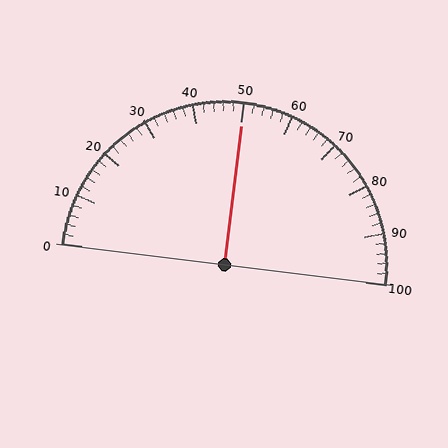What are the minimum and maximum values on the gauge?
The gauge ranges from 0 to 100.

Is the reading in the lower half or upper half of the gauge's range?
The reading is in the upper half of the range (0 to 100).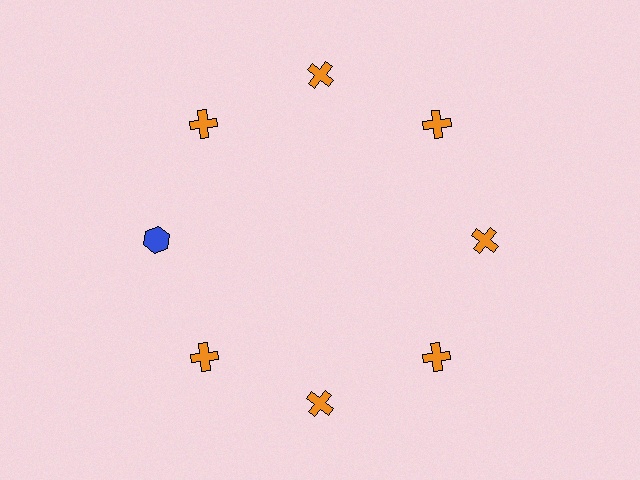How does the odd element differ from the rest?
It differs in both color (blue instead of orange) and shape (hexagon instead of cross).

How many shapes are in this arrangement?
There are 8 shapes arranged in a ring pattern.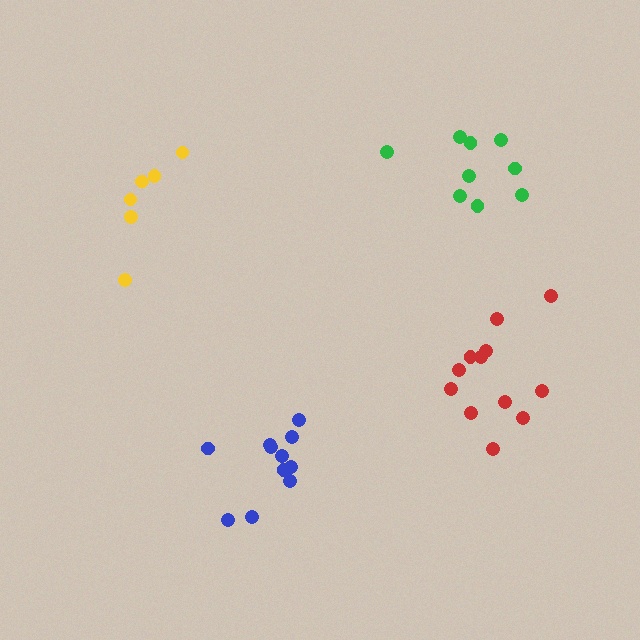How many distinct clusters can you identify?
There are 4 distinct clusters.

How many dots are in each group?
Group 1: 9 dots, Group 2: 12 dots, Group 3: 6 dots, Group 4: 11 dots (38 total).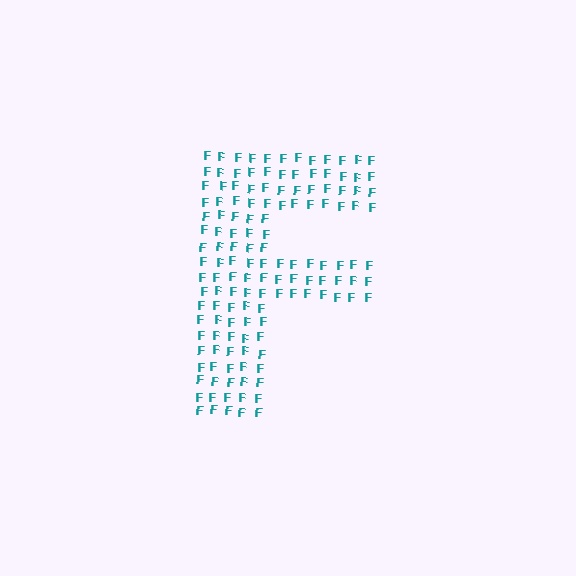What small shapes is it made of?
It is made of small letter F's.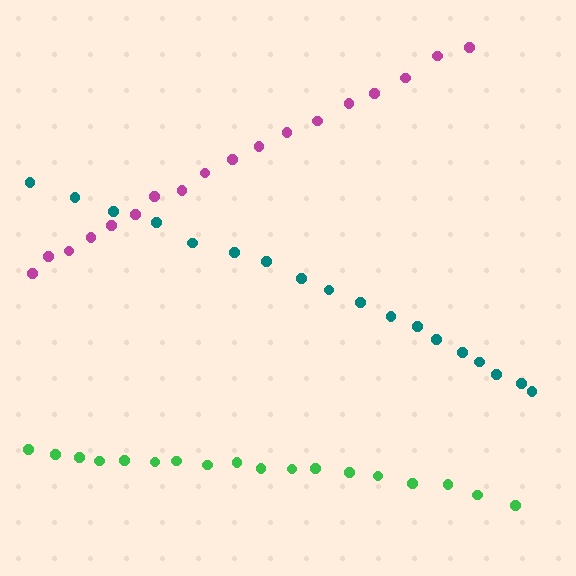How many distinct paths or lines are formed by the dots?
There are 3 distinct paths.